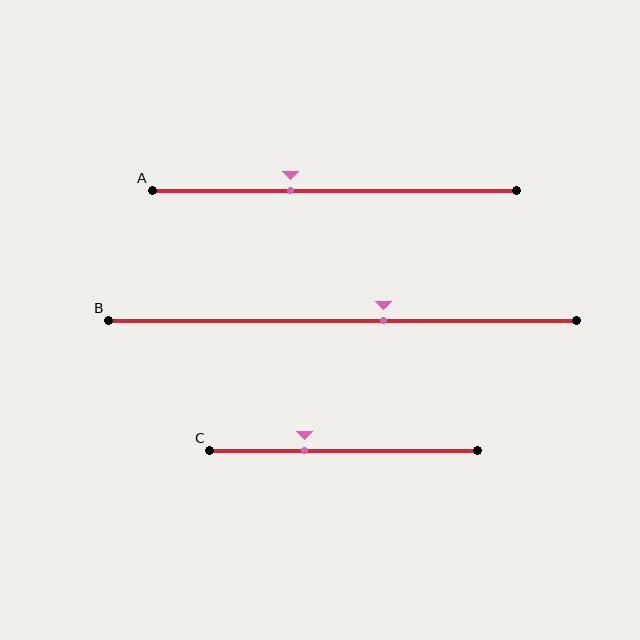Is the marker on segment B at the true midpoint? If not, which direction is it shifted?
No, the marker on segment B is shifted to the right by about 9% of the segment length.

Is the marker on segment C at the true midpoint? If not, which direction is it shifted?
No, the marker on segment C is shifted to the left by about 14% of the segment length.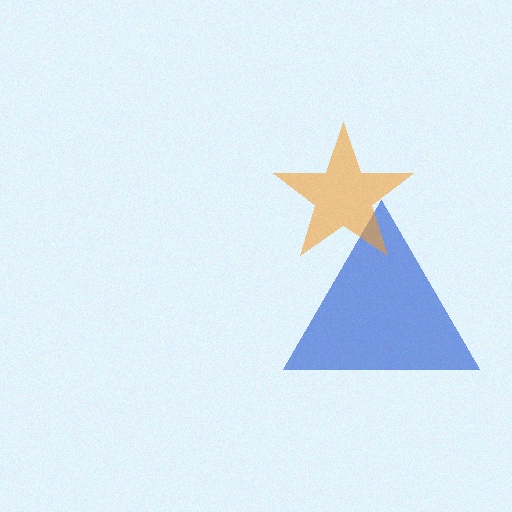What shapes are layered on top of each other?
The layered shapes are: a blue triangle, an orange star.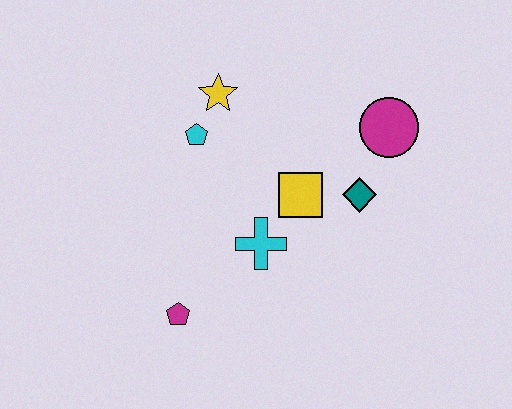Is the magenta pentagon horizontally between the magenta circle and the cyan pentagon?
No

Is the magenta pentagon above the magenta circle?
No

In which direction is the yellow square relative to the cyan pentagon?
The yellow square is to the right of the cyan pentagon.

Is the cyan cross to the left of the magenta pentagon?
No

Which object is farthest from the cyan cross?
The magenta circle is farthest from the cyan cross.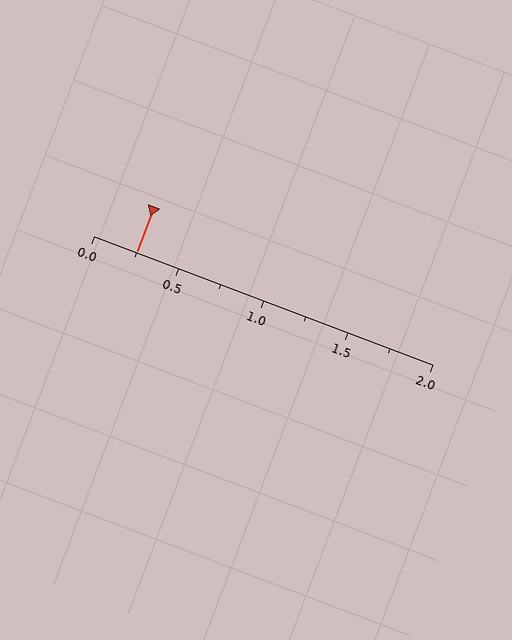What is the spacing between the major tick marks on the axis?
The major ticks are spaced 0.5 apart.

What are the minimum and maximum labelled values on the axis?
The axis runs from 0.0 to 2.0.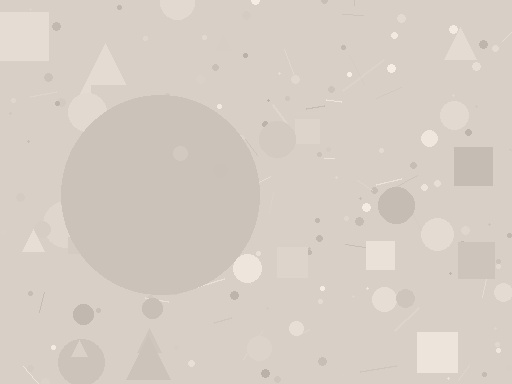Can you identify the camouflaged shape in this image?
The camouflaged shape is a circle.